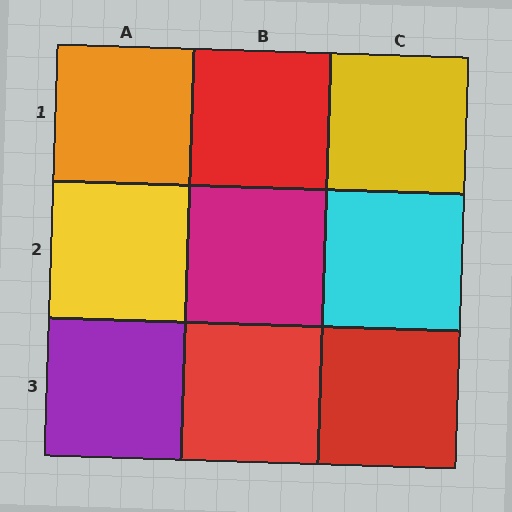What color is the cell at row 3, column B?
Red.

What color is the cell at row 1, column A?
Orange.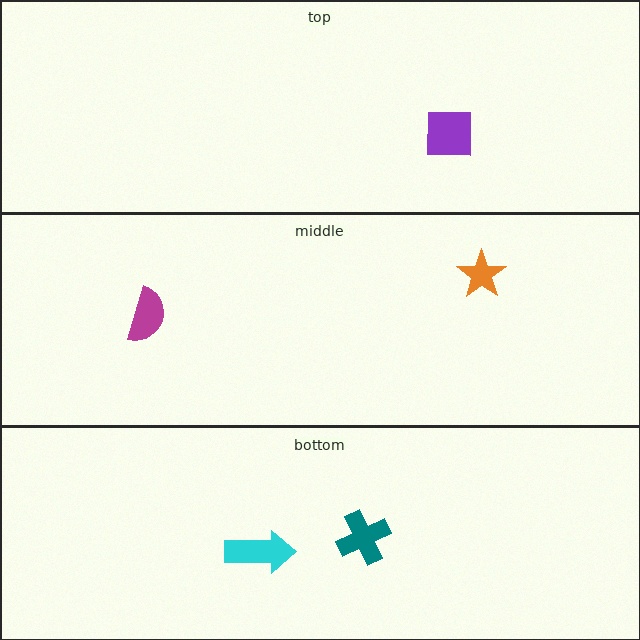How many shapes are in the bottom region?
2.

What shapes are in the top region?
The purple square.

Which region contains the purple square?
The top region.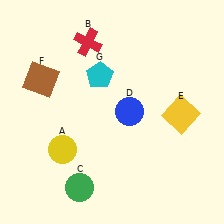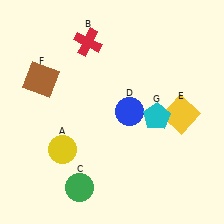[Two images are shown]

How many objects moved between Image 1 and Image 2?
1 object moved between the two images.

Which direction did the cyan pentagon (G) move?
The cyan pentagon (G) moved right.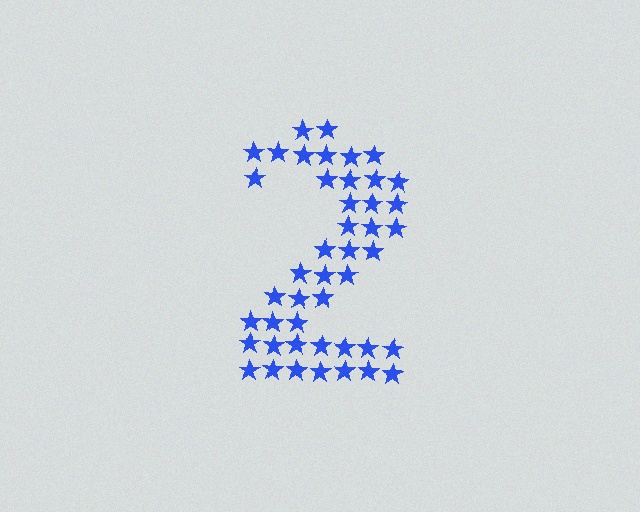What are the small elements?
The small elements are stars.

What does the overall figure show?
The overall figure shows the digit 2.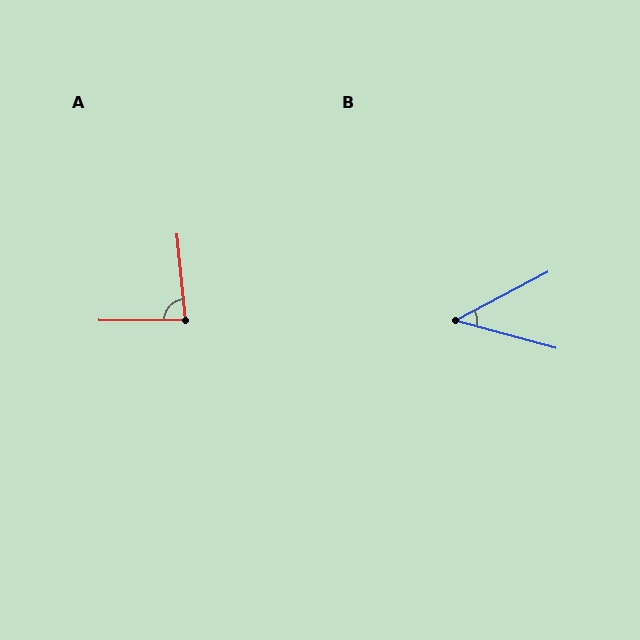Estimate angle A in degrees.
Approximately 84 degrees.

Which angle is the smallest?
B, at approximately 43 degrees.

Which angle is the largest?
A, at approximately 84 degrees.